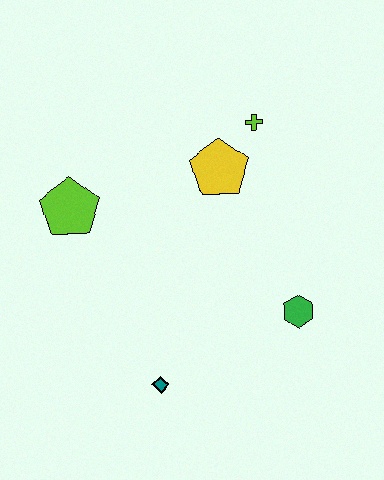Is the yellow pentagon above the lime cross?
No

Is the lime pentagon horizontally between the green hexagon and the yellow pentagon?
No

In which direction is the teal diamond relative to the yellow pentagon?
The teal diamond is below the yellow pentagon.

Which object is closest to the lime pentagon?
The yellow pentagon is closest to the lime pentagon.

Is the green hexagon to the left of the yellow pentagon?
No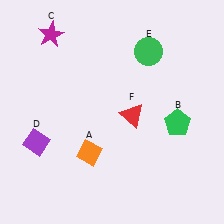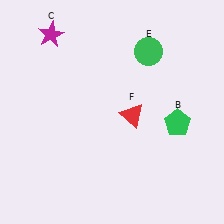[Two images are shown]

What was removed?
The purple diamond (D), the orange diamond (A) were removed in Image 2.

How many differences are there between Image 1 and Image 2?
There are 2 differences between the two images.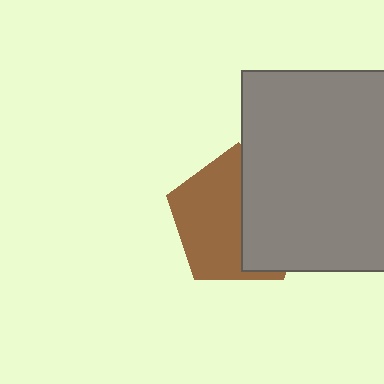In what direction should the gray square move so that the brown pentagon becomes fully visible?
The gray square should move right. That is the shortest direction to clear the overlap and leave the brown pentagon fully visible.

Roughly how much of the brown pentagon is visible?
About half of it is visible (roughly 55%).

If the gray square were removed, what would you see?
You would see the complete brown pentagon.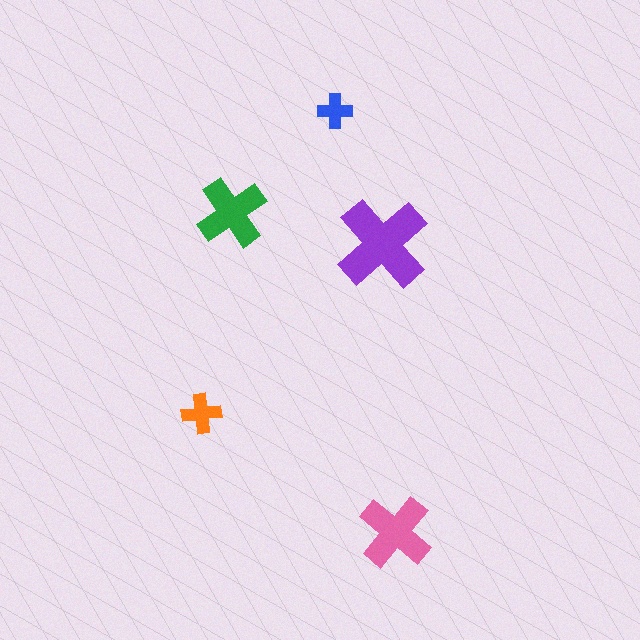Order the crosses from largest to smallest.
the purple one, the pink one, the green one, the orange one, the blue one.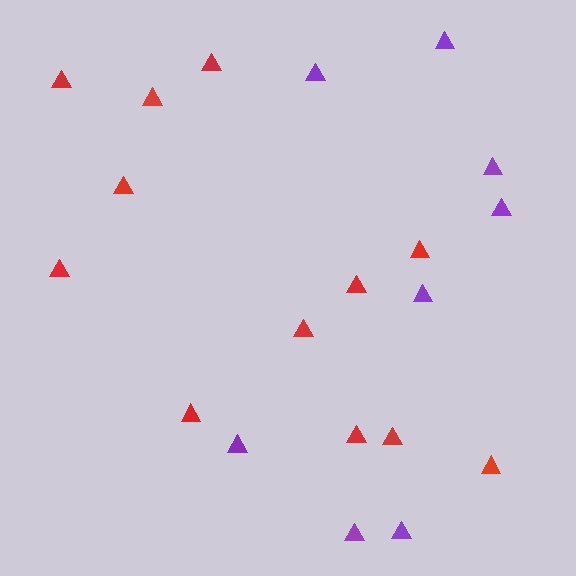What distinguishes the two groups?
There are 2 groups: one group of purple triangles (8) and one group of red triangles (12).